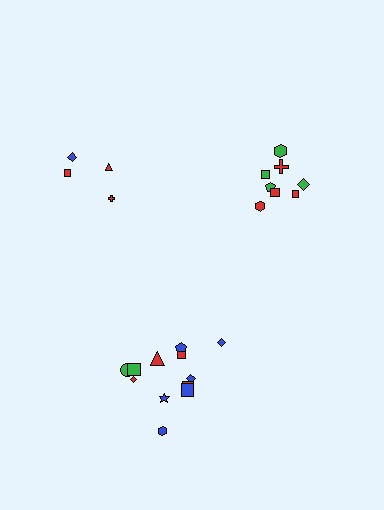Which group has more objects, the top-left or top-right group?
The top-right group.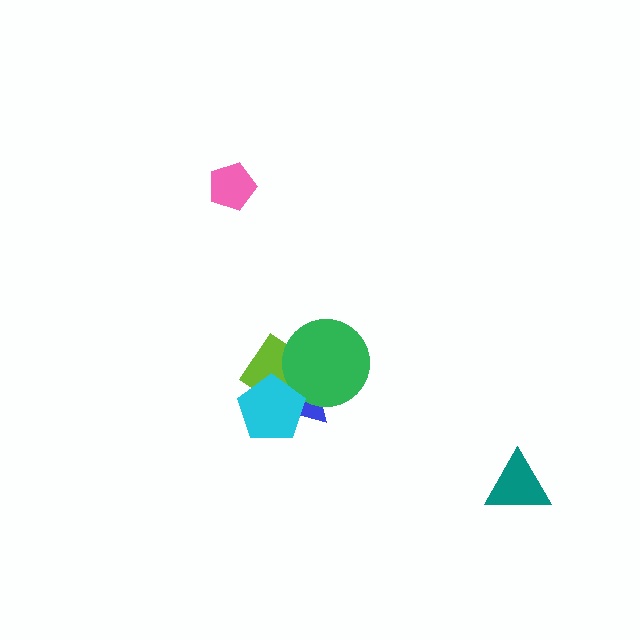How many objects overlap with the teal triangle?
0 objects overlap with the teal triangle.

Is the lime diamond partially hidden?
Yes, it is partially covered by another shape.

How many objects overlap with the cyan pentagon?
3 objects overlap with the cyan pentagon.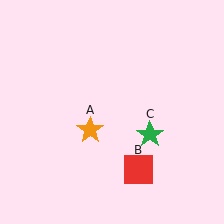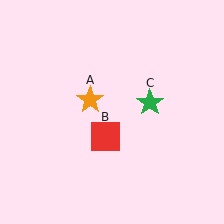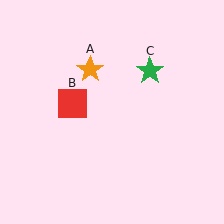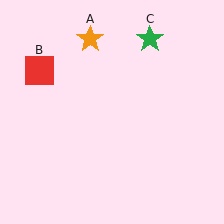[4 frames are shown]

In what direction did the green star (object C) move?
The green star (object C) moved up.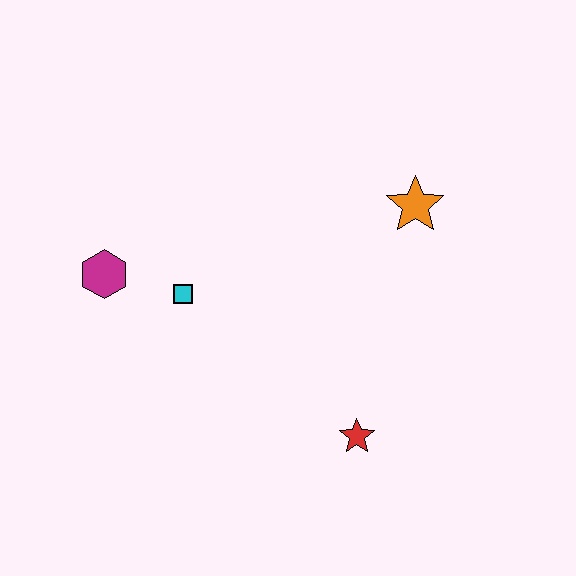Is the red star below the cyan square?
Yes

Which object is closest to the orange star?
The red star is closest to the orange star.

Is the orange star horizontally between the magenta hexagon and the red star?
No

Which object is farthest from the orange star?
The magenta hexagon is farthest from the orange star.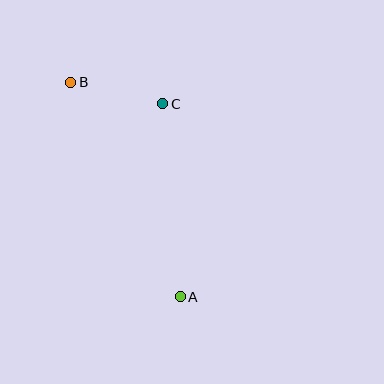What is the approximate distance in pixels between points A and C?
The distance between A and C is approximately 193 pixels.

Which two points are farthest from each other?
Points A and B are farthest from each other.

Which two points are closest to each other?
Points B and C are closest to each other.